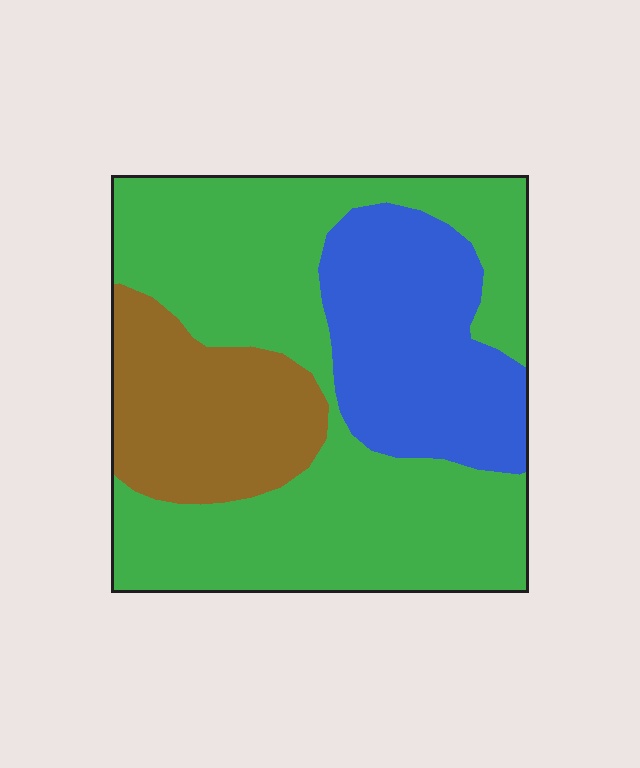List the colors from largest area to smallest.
From largest to smallest: green, blue, brown.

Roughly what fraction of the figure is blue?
Blue takes up between a sixth and a third of the figure.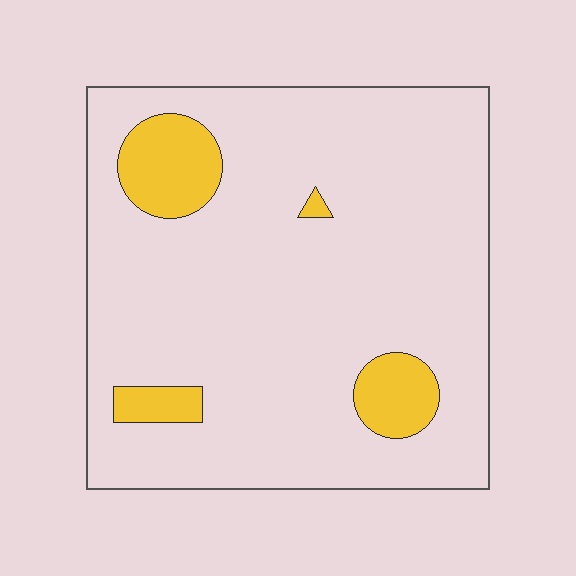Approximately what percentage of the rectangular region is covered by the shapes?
Approximately 10%.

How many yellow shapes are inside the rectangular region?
4.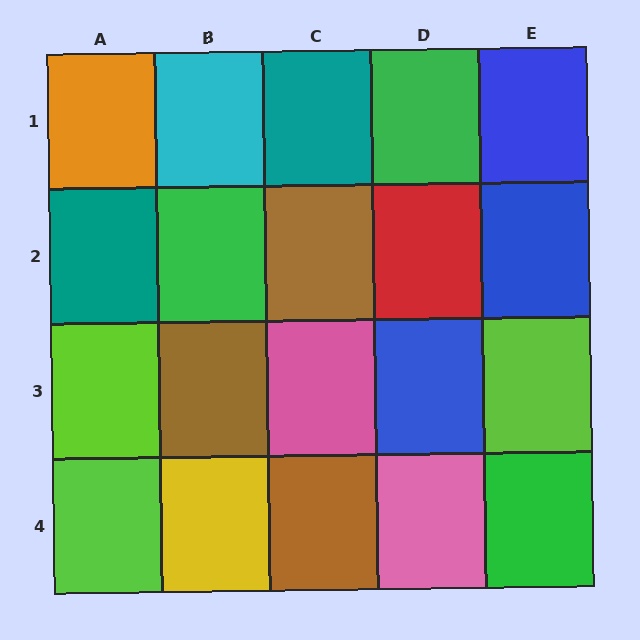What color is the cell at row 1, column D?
Green.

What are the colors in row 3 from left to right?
Lime, brown, pink, blue, lime.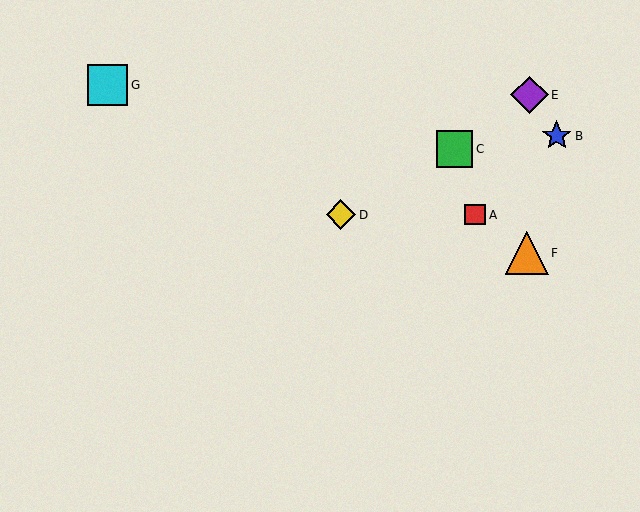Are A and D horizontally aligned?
Yes, both are at y≈215.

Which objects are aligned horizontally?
Objects A, D are aligned horizontally.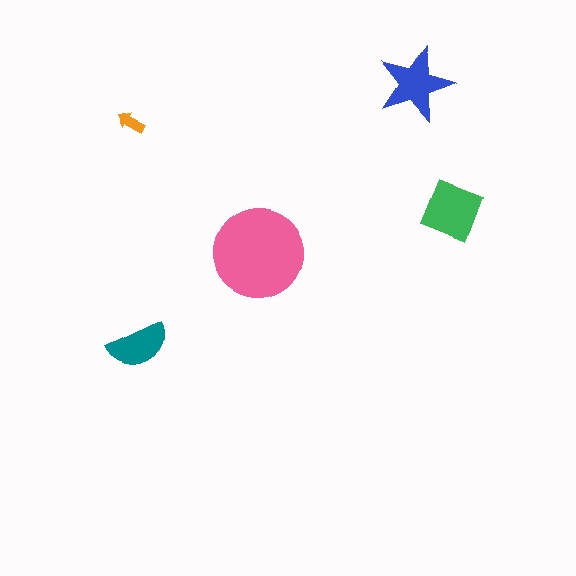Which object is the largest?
The pink circle.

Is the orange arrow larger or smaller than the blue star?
Smaller.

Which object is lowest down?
The teal semicircle is bottommost.